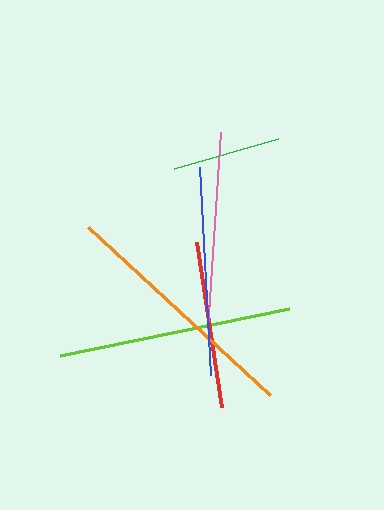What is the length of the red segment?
The red segment is approximately 167 pixels long.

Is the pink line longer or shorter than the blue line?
The blue line is longer than the pink line.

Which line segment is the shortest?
The green line is the shortest at approximately 108 pixels.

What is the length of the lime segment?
The lime segment is approximately 233 pixels long.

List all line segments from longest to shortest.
From longest to shortest: orange, lime, blue, pink, red, green.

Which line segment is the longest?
The orange line is the longest at approximately 247 pixels.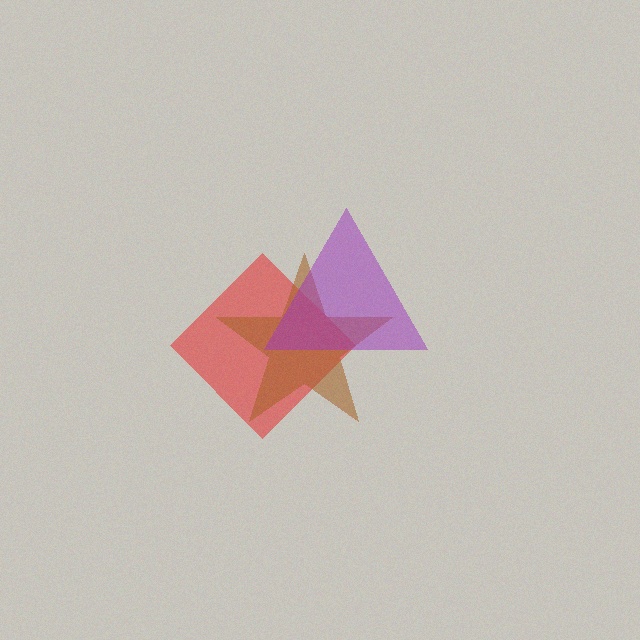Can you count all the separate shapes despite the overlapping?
Yes, there are 3 separate shapes.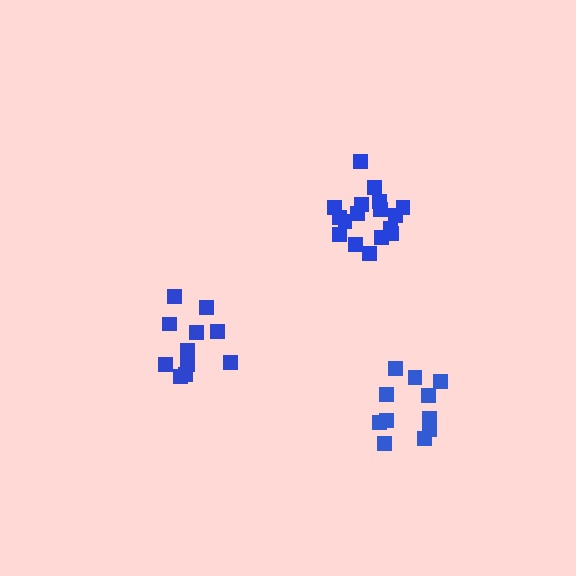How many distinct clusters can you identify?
There are 3 distinct clusters.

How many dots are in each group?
Group 1: 11 dots, Group 2: 11 dots, Group 3: 17 dots (39 total).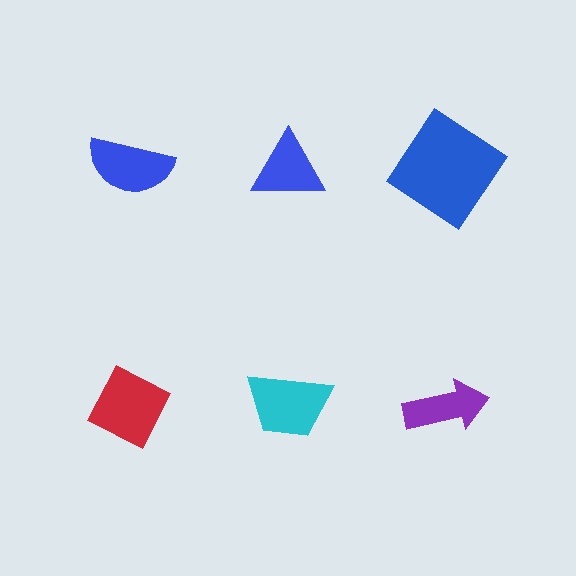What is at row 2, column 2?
A cyan trapezoid.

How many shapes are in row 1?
3 shapes.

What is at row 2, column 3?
A purple arrow.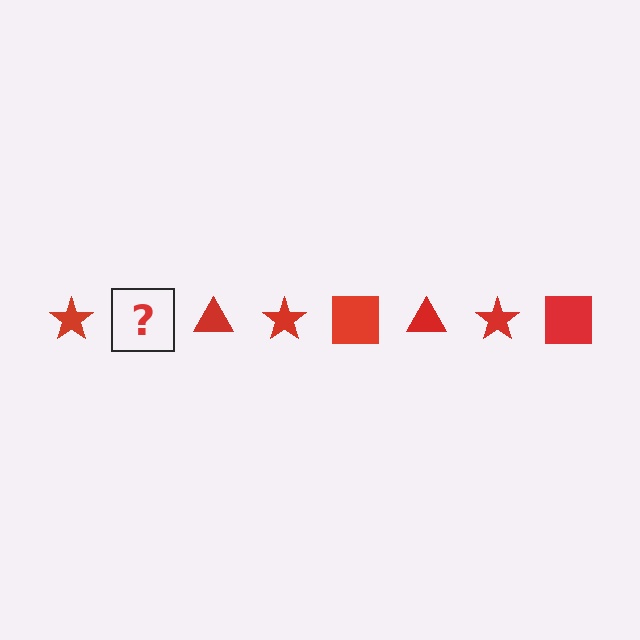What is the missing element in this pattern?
The missing element is a red square.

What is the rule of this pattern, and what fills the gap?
The rule is that the pattern cycles through star, square, triangle shapes in red. The gap should be filled with a red square.